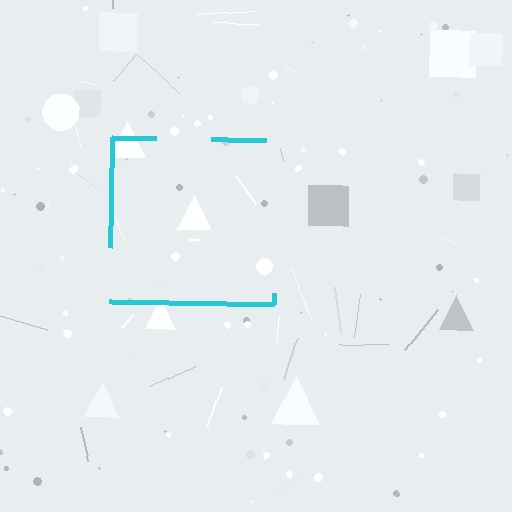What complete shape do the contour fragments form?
The contour fragments form a square.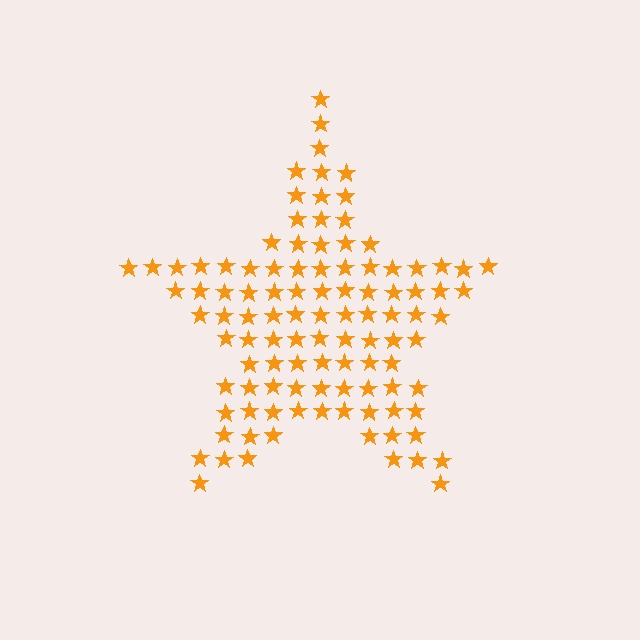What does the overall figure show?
The overall figure shows a star.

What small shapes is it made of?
It is made of small stars.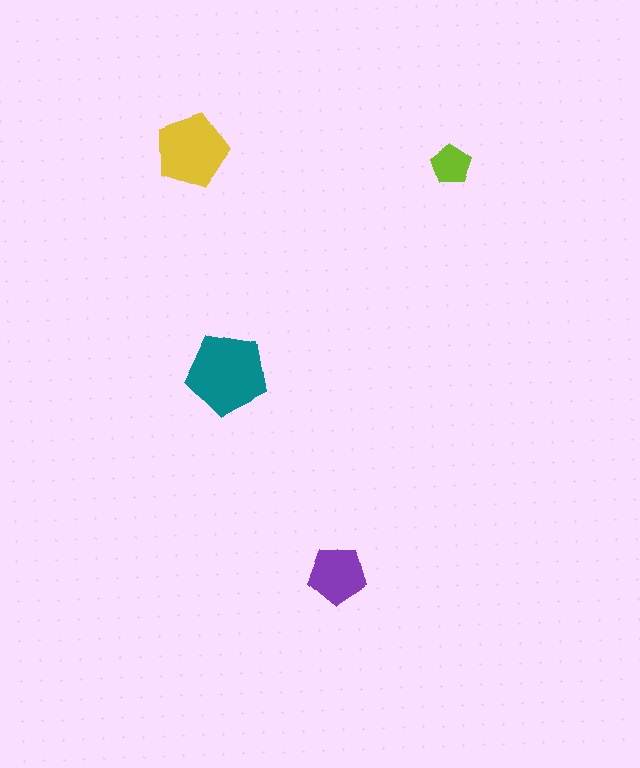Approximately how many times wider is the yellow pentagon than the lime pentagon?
About 2 times wider.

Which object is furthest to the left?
The yellow pentagon is leftmost.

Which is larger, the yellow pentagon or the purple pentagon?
The yellow one.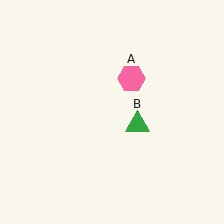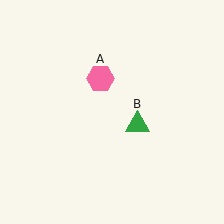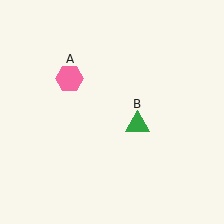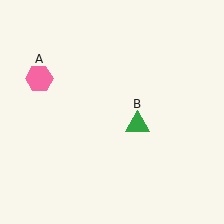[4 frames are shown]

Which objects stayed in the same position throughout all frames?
Green triangle (object B) remained stationary.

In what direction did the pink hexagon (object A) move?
The pink hexagon (object A) moved left.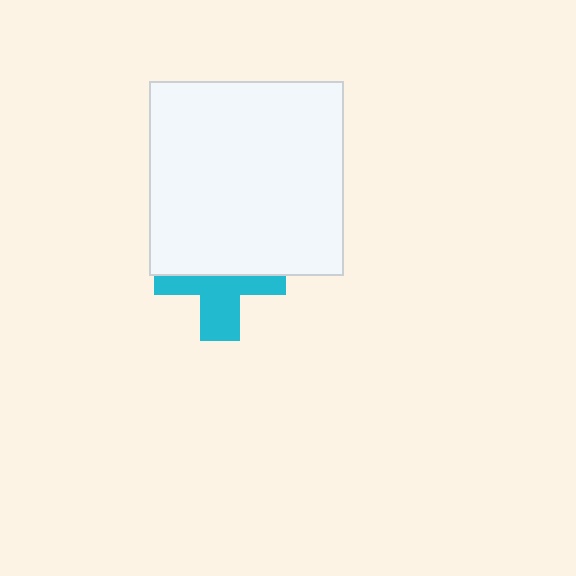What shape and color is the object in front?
The object in front is a white square.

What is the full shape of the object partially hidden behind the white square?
The partially hidden object is a cyan cross.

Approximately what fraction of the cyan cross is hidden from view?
Roughly 50% of the cyan cross is hidden behind the white square.